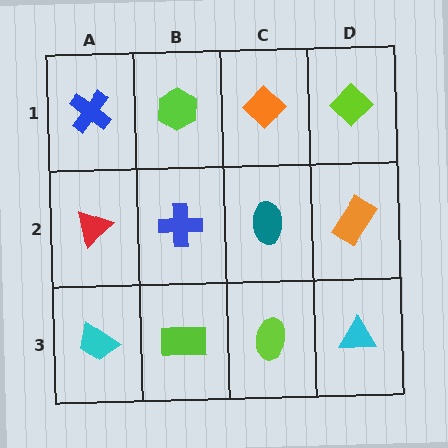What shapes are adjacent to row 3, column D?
An orange rectangle (row 2, column D), a lime ellipse (row 3, column C).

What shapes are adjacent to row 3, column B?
A blue cross (row 2, column B), a cyan trapezoid (row 3, column A), a lime ellipse (row 3, column C).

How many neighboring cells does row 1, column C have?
3.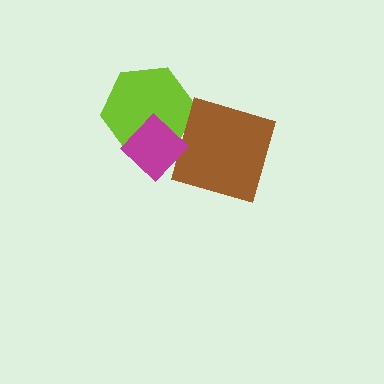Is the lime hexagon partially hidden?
Yes, it is partially covered by another shape.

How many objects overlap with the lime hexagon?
1 object overlaps with the lime hexagon.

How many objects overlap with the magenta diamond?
1 object overlaps with the magenta diamond.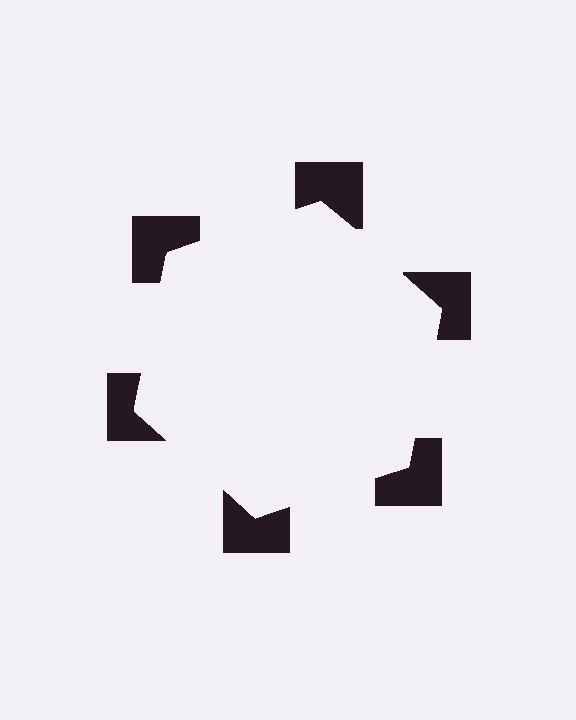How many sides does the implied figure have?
6 sides.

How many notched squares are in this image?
There are 6 — one at each vertex of the illusory hexagon.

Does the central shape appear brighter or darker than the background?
It typically appears slightly brighter than the background, even though no actual brightness change is drawn.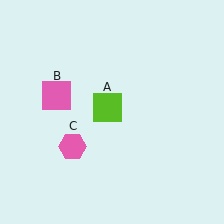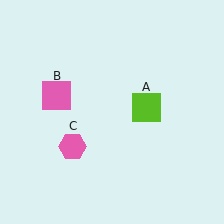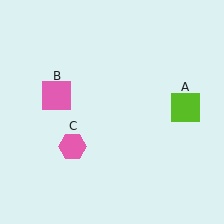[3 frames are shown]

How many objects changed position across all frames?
1 object changed position: lime square (object A).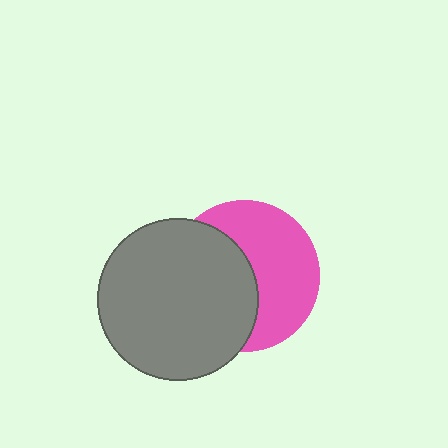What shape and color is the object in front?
The object in front is a gray circle.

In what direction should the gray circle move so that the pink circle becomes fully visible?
The gray circle should move left. That is the shortest direction to clear the overlap and leave the pink circle fully visible.